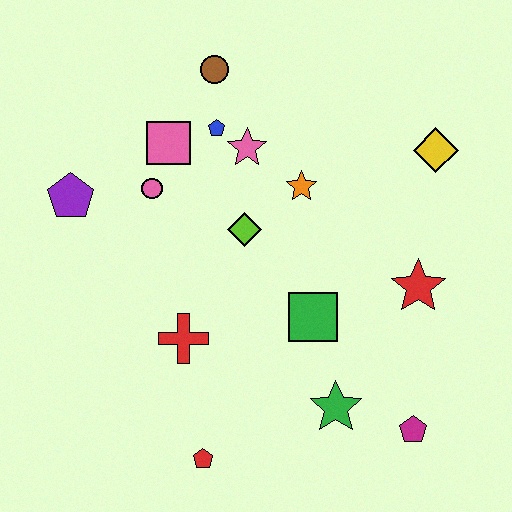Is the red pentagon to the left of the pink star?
Yes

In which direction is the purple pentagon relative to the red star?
The purple pentagon is to the left of the red star.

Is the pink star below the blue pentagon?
Yes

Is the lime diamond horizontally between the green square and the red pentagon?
Yes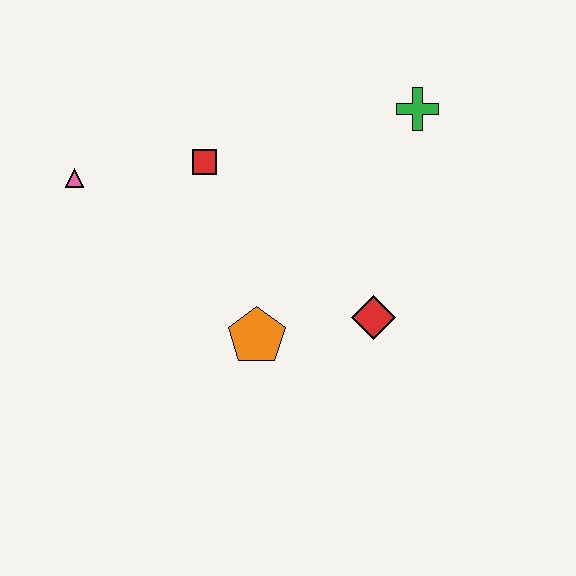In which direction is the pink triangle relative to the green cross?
The pink triangle is to the left of the green cross.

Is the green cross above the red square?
Yes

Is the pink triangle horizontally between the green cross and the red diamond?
No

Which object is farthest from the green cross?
The pink triangle is farthest from the green cross.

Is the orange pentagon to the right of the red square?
Yes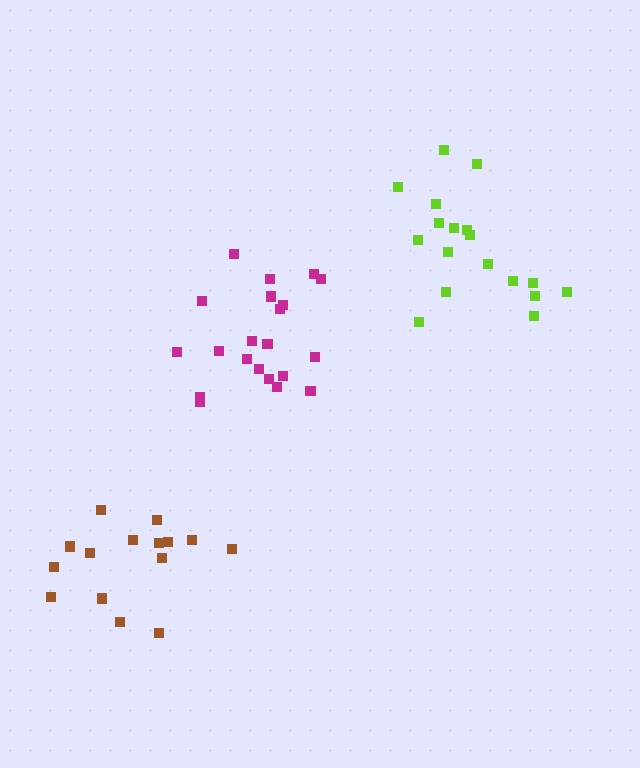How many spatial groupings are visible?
There are 3 spatial groupings.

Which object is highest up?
The lime cluster is topmost.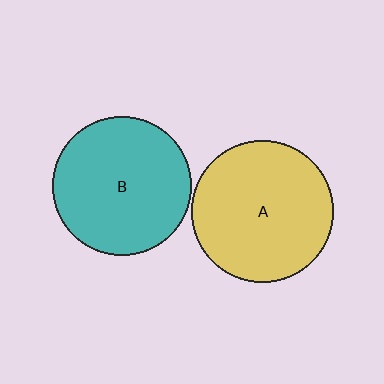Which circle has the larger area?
Circle A (yellow).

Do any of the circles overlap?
No, none of the circles overlap.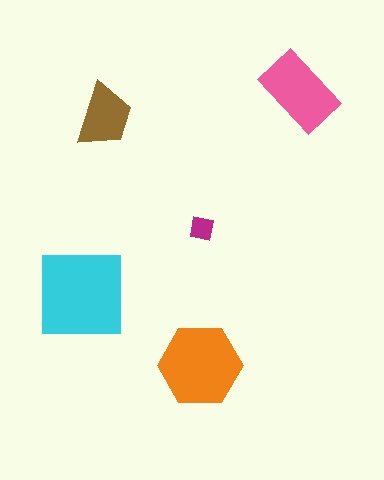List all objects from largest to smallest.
The cyan square, the orange hexagon, the pink rectangle, the brown trapezoid, the magenta square.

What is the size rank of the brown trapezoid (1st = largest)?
4th.